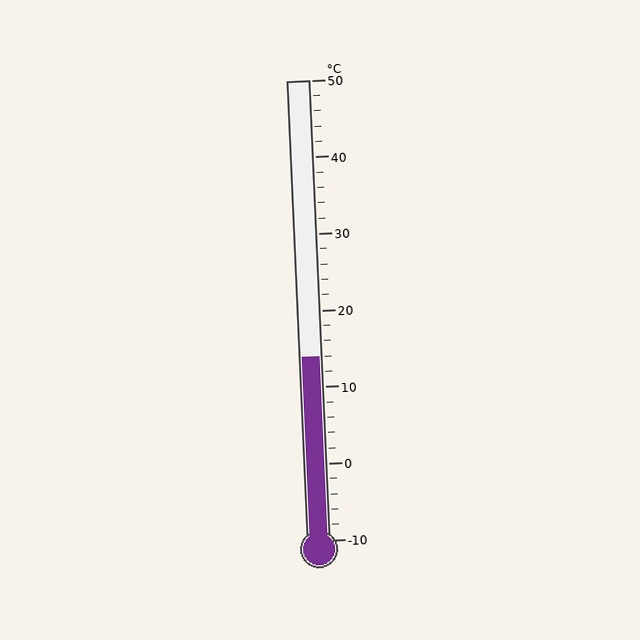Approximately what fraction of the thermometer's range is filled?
The thermometer is filled to approximately 40% of its range.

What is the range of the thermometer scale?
The thermometer scale ranges from -10°C to 50°C.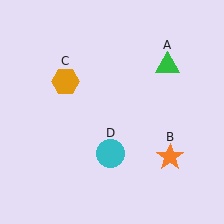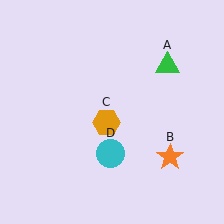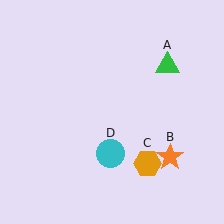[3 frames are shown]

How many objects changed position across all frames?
1 object changed position: orange hexagon (object C).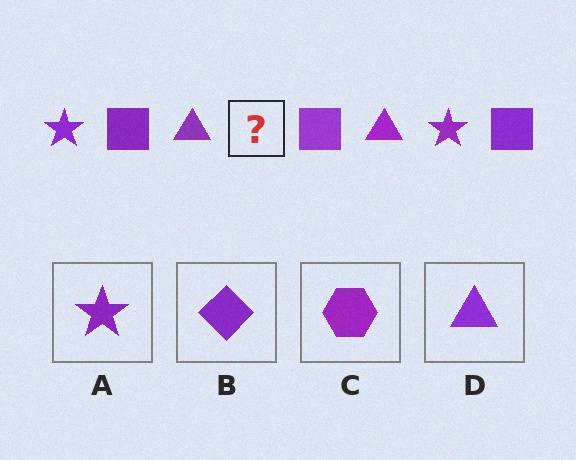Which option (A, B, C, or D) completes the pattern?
A.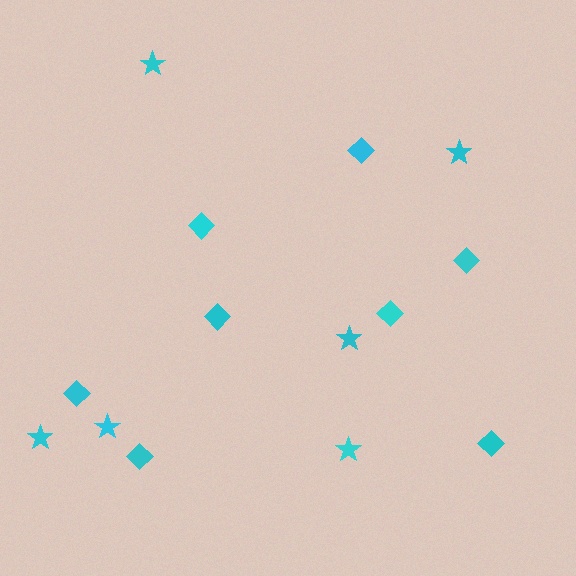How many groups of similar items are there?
There are 2 groups: one group of diamonds (8) and one group of stars (6).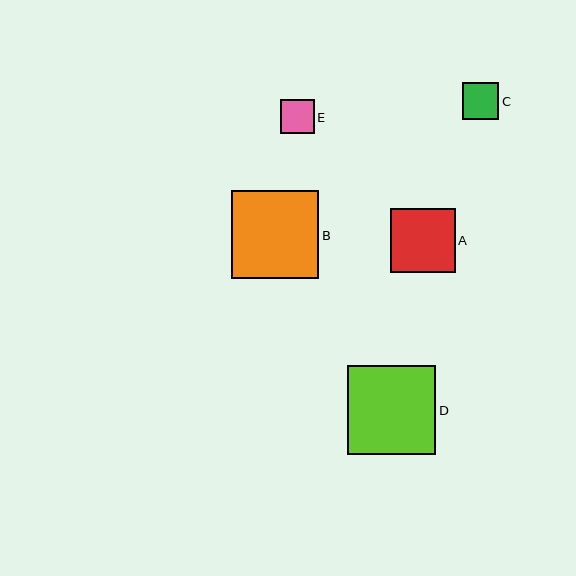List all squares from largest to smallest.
From largest to smallest: D, B, A, C, E.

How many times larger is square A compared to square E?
Square A is approximately 1.9 times the size of square E.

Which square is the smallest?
Square E is the smallest with a size of approximately 34 pixels.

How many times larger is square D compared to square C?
Square D is approximately 2.4 times the size of square C.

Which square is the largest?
Square D is the largest with a size of approximately 89 pixels.